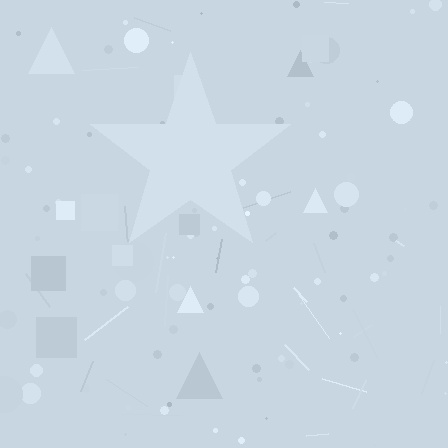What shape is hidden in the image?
A star is hidden in the image.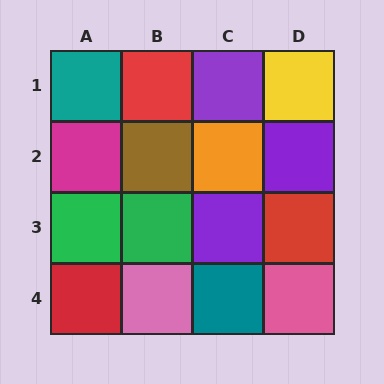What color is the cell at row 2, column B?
Brown.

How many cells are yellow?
1 cell is yellow.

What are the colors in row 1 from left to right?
Teal, red, purple, yellow.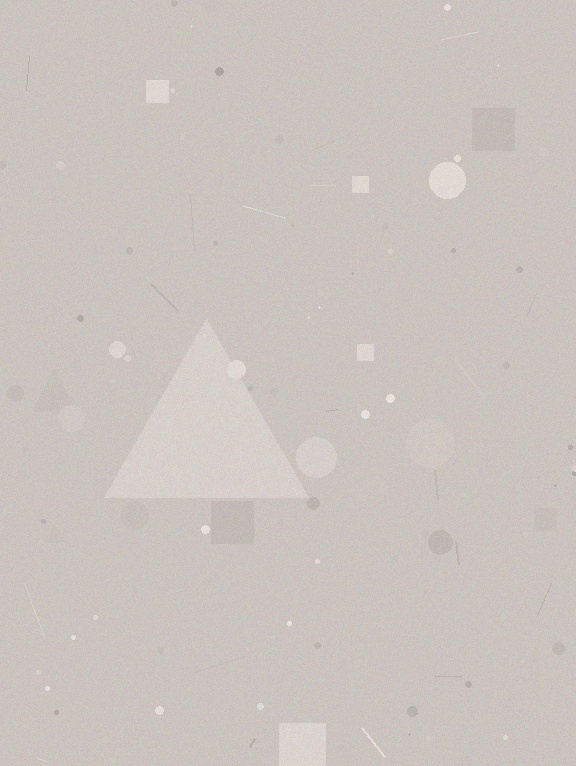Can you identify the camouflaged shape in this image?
The camouflaged shape is a triangle.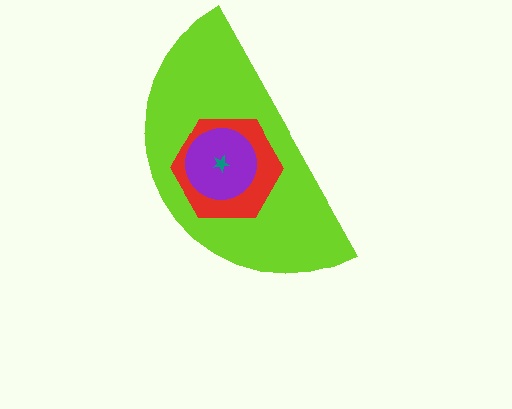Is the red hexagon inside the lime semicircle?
Yes.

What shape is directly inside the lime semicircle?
The red hexagon.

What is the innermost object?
The teal star.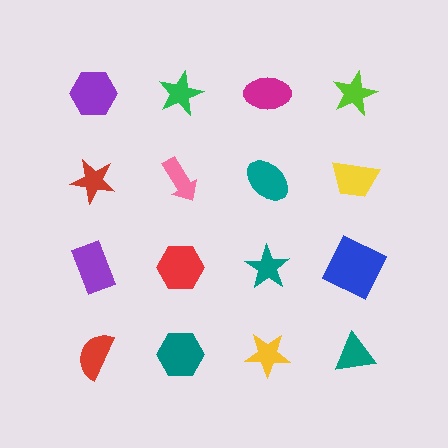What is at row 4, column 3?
A yellow star.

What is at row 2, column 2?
A pink arrow.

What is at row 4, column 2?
A teal hexagon.